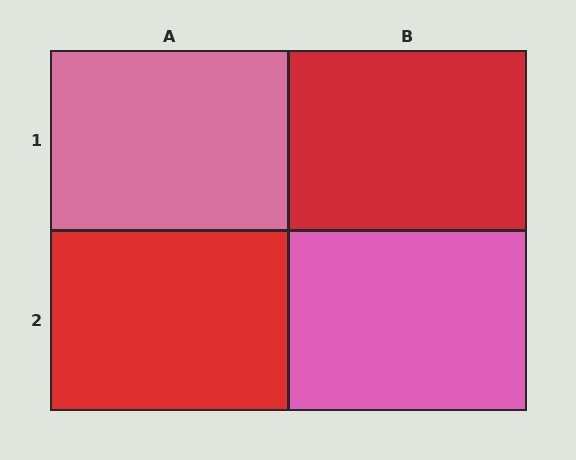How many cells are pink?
2 cells are pink.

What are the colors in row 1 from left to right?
Pink, red.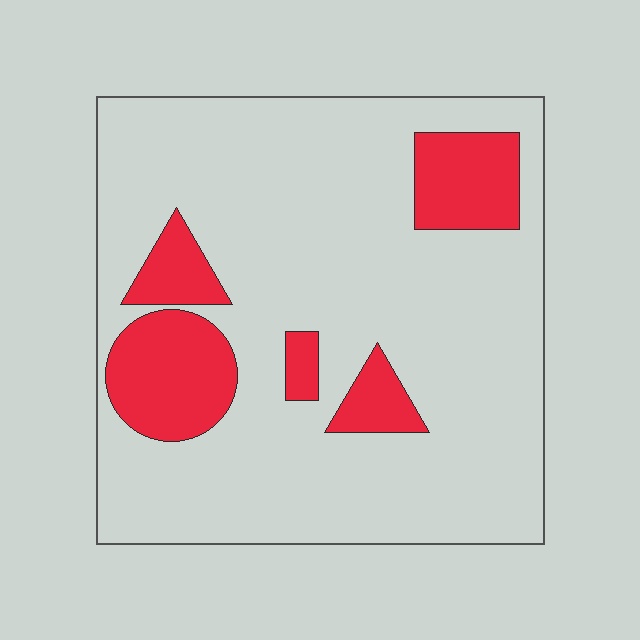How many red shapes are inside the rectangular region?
5.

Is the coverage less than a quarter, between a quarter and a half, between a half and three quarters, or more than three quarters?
Less than a quarter.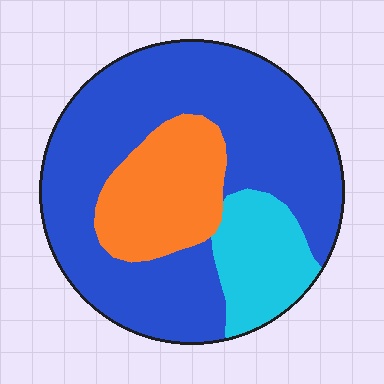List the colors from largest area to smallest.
From largest to smallest: blue, orange, cyan.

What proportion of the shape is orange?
Orange takes up about one fifth (1/5) of the shape.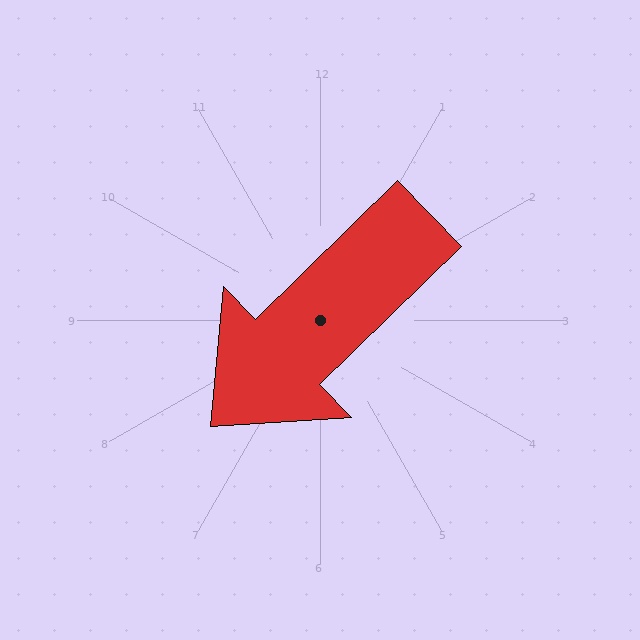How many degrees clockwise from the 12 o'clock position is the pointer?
Approximately 226 degrees.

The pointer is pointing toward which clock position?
Roughly 8 o'clock.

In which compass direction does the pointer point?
Southwest.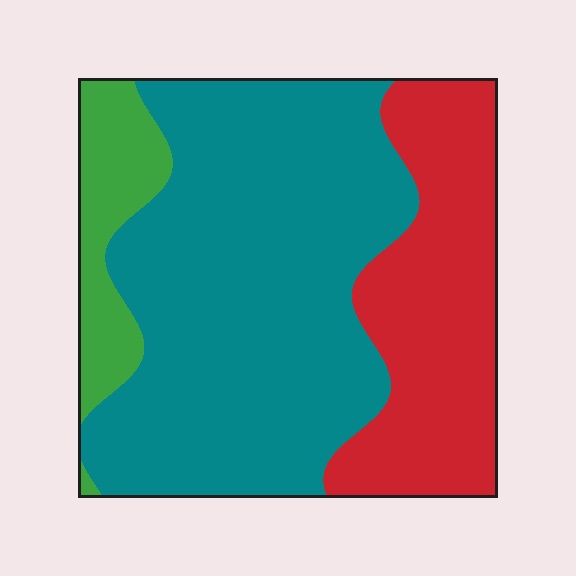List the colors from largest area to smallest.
From largest to smallest: teal, red, green.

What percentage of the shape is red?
Red covers about 30% of the shape.